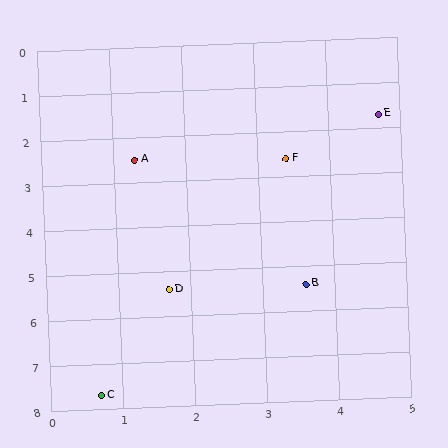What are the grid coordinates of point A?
Point A is at approximately (1.3, 2.5).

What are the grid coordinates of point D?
Point D is at approximately (1.7, 5.4).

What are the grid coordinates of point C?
Point C is at approximately (0.7, 7.7).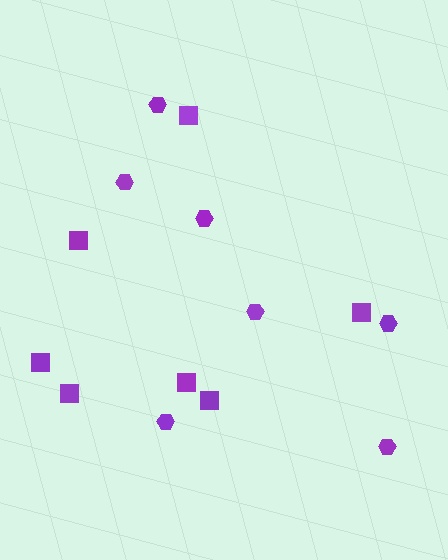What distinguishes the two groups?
There are 2 groups: one group of hexagons (7) and one group of squares (7).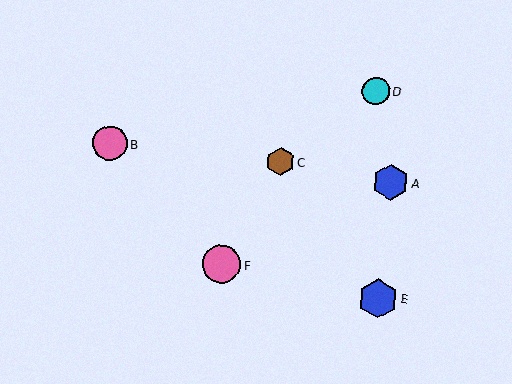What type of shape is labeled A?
Shape A is a blue hexagon.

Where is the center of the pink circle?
The center of the pink circle is at (222, 264).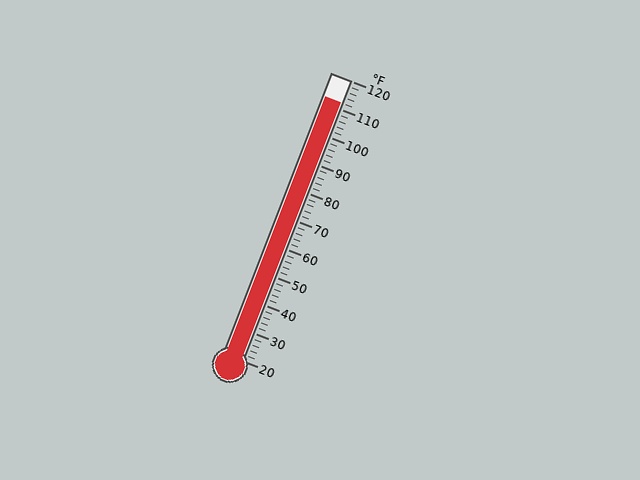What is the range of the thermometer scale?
The thermometer scale ranges from 20°F to 120°F.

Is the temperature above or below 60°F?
The temperature is above 60°F.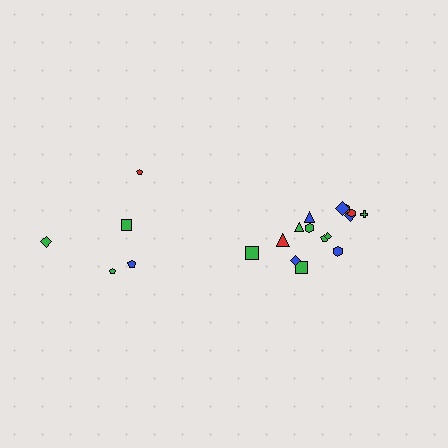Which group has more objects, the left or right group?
The right group.